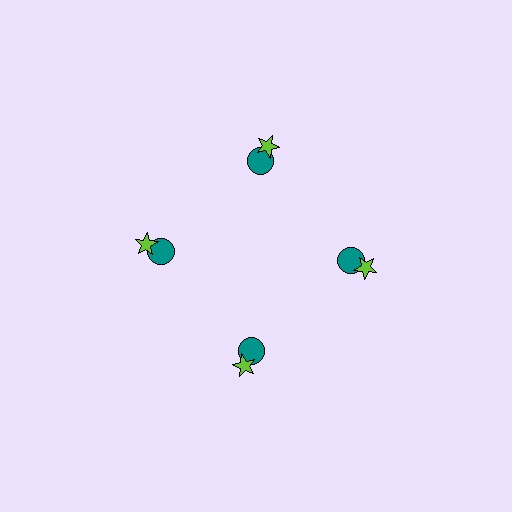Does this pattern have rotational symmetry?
Yes, this pattern has 4-fold rotational symmetry. It looks the same after rotating 90 degrees around the center.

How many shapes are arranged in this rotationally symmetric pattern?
There are 8 shapes, arranged in 4 groups of 2.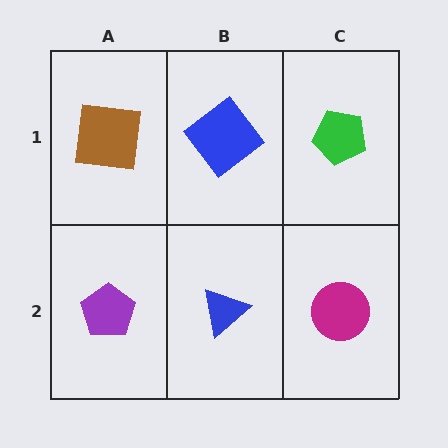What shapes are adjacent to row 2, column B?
A blue diamond (row 1, column B), a purple pentagon (row 2, column A), a magenta circle (row 2, column C).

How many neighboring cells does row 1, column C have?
2.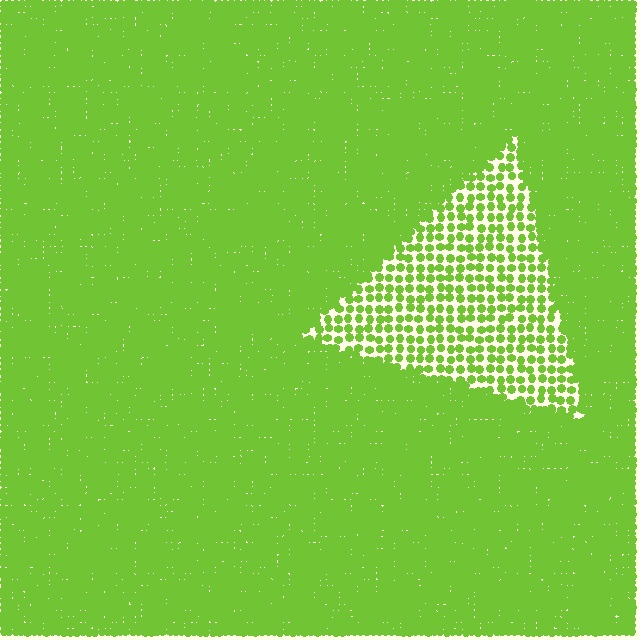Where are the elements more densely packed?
The elements are more densely packed outside the triangle boundary.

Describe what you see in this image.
The image contains small lime elements arranged at two different densities. A triangle-shaped region is visible where the elements are less densely packed than the surrounding area.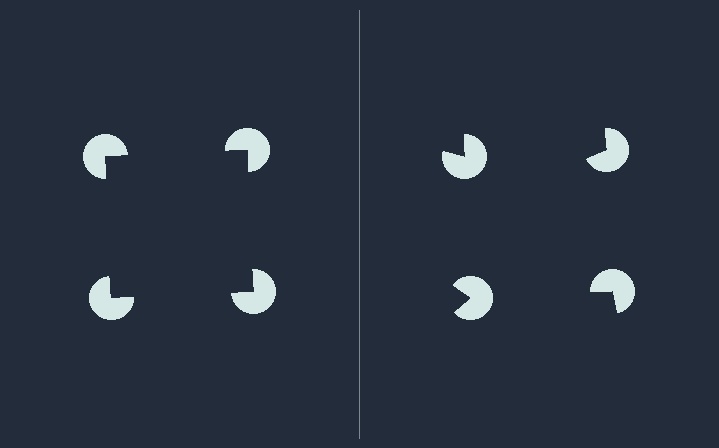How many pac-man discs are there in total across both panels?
8 — 4 on each side.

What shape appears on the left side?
An illusory square.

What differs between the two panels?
The pac-man discs are positioned identically on both sides; only the wedge orientations differ. On the left they align to a square; on the right they are misaligned.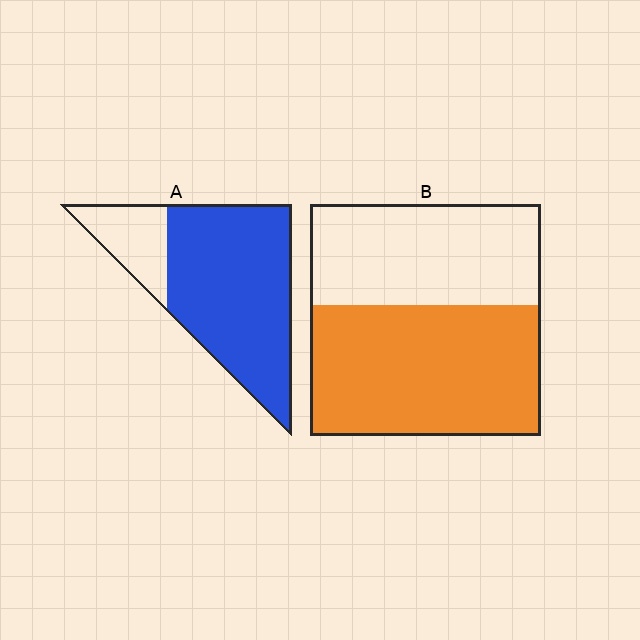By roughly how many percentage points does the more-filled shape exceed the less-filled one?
By roughly 20 percentage points (A over B).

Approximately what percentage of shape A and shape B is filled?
A is approximately 80% and B is approximately 55%.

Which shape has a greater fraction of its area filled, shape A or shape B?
Shape A.